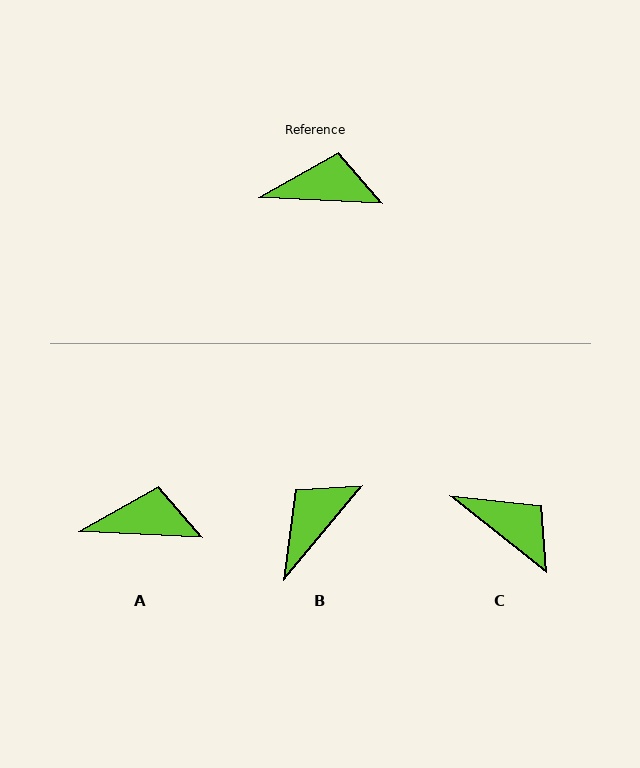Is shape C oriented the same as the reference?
No, it is off by about 35 degrees.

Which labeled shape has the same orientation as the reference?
A.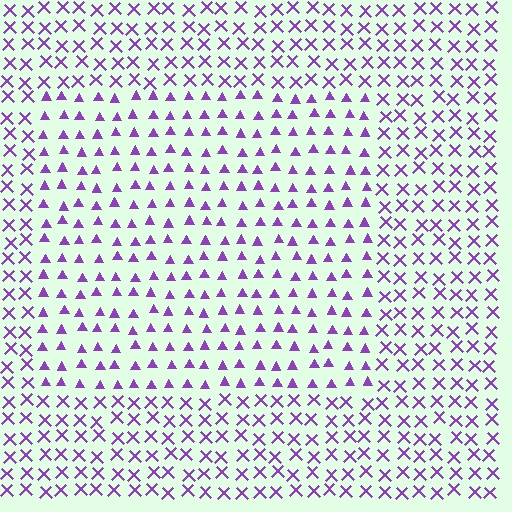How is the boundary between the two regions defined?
The boundary is defined by a change in element shape: triangles inside vs. X marks outside. All elements share the same color and spacing.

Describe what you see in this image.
The image is filled with small purple elements arranged in a uniform grid. A rectangle-shaped region contains triangles, while the surrounding area contains X marks. The boundary is defined purely by the change in element shape.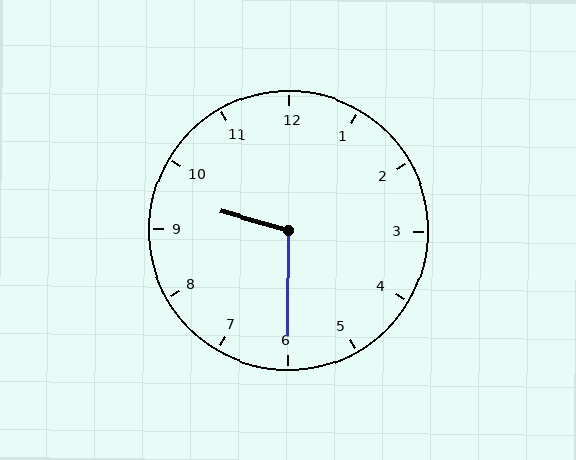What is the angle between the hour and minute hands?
Approximately 105 degrees.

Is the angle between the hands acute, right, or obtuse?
It is obtuse.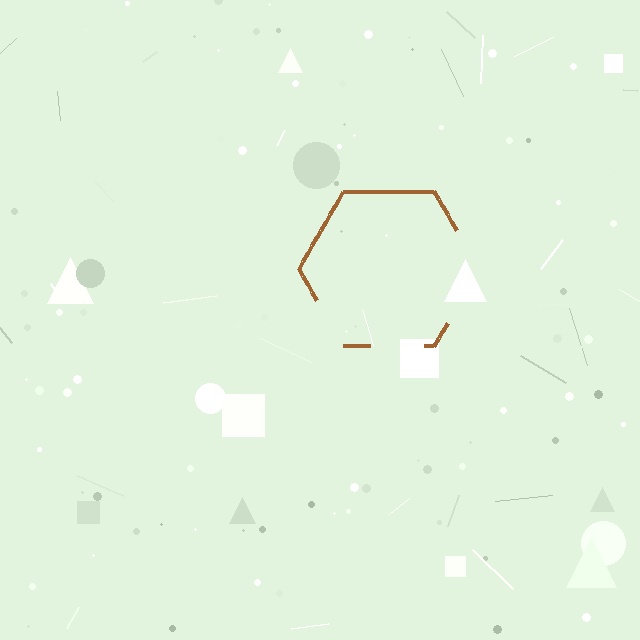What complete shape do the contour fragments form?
The contour fragments form a hexagon.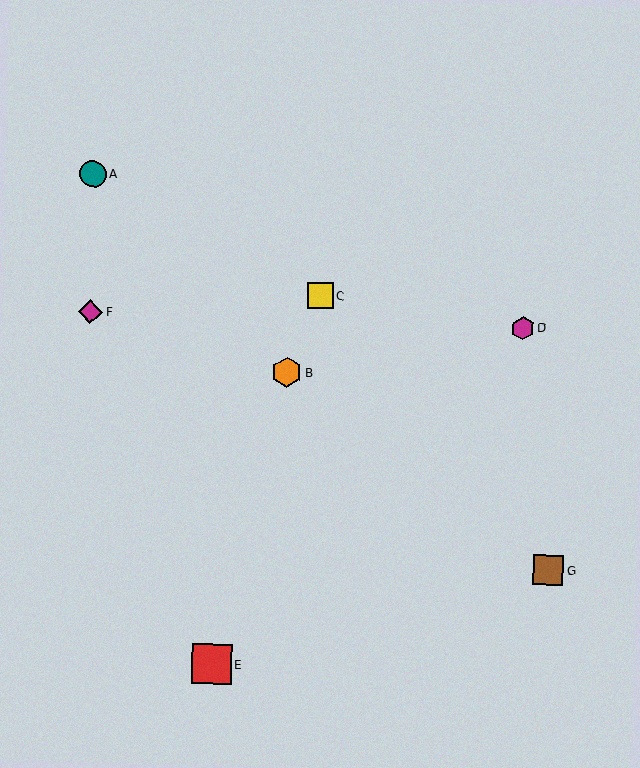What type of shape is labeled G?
Shape G is a brown square.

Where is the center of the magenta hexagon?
The center of the magenta hexagon is at (523, 328).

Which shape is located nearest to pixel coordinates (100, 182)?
The teal circle (labeled A) at (93, 174) is nearest to that location.